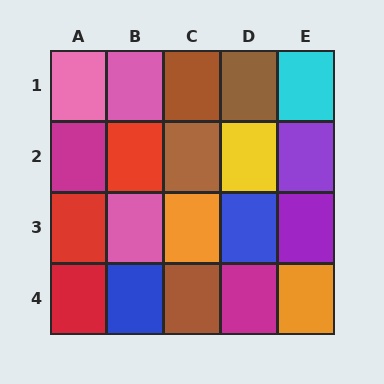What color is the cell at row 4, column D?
Magenta.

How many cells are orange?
2 cells are orange.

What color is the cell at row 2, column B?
Red.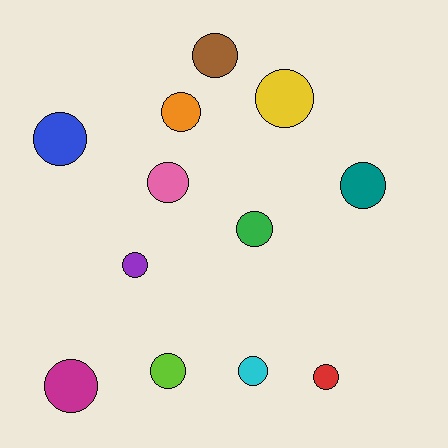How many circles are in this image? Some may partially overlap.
There are 12 circles.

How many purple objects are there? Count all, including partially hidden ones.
There is 1 purple object.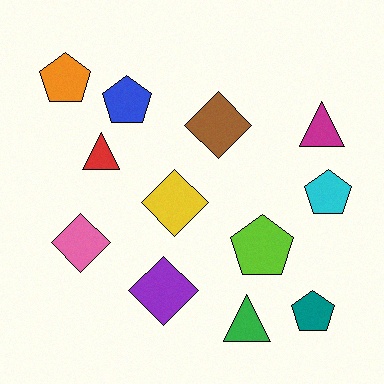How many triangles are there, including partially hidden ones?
There are 3 triangles.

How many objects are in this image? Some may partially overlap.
There are 12 objects.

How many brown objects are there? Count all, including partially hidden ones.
There is 1 brown object.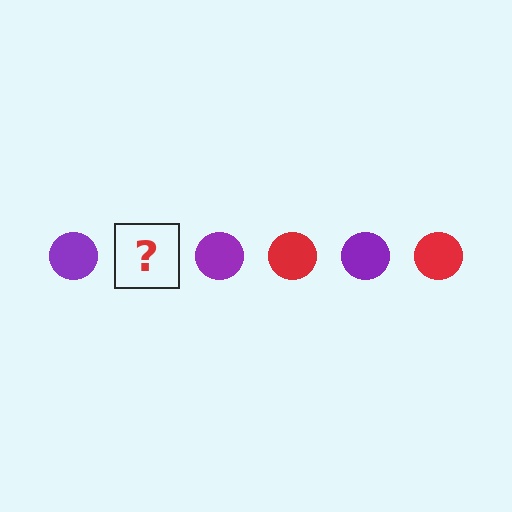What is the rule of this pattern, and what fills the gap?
The rule is that the pattern cycles through purple, red circles. The gap should be filled with a red circle.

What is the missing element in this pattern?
The missing element is a red circle.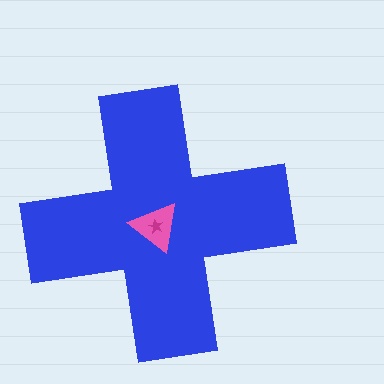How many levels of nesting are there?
3.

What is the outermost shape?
The blue cross.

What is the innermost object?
The magenta star.